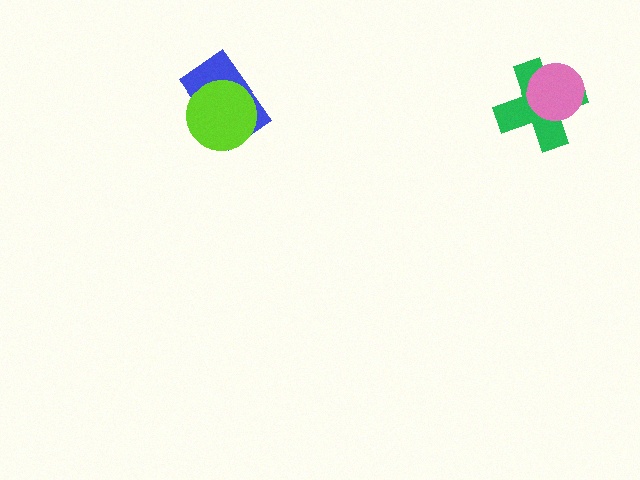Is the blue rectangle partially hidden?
Yes, it is partially covered by another shape.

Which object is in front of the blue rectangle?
The lime circle is in front of the blue rectangle.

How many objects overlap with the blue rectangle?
1 object overlaps with the blue rectangle.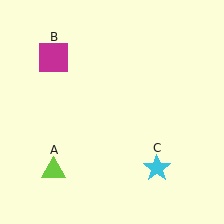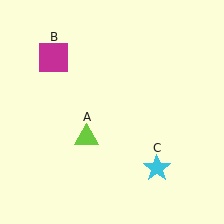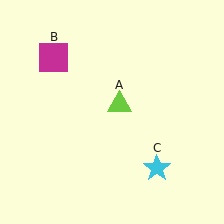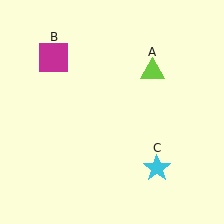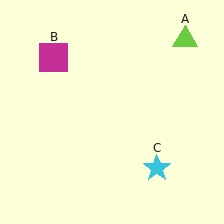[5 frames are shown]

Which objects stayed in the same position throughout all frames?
Magenta square (object B) and cyan star (object C) remained stationary.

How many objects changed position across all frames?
1 object changed position: lime triangle (object A).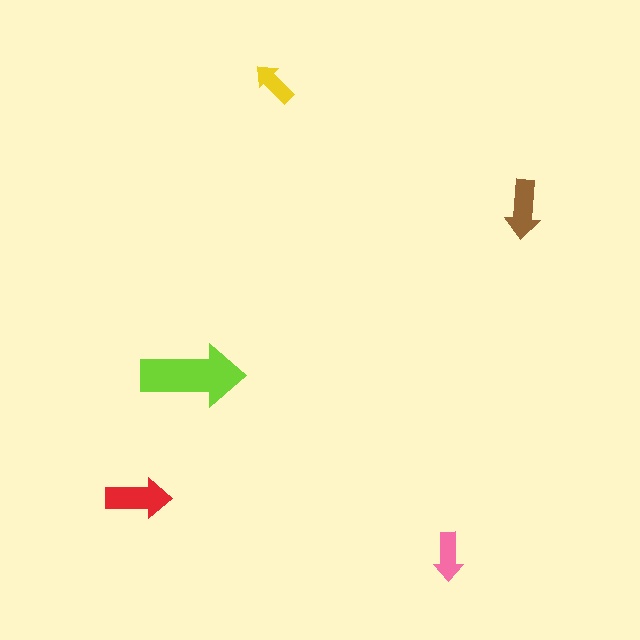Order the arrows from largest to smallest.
the lime one, the red one, the brown one, the pink one, the yellow one.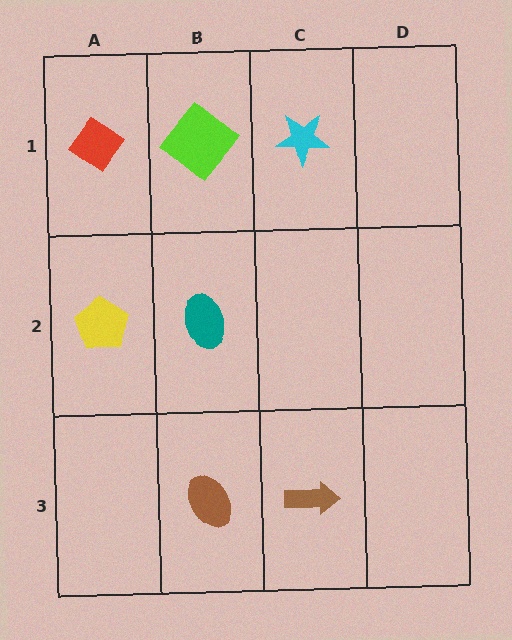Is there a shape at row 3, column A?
No, that cell is empty.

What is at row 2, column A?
A yellow pentagon.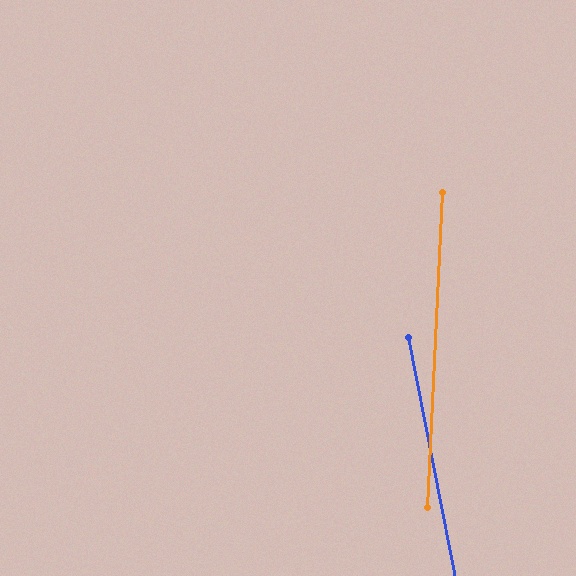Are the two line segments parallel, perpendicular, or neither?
Neither parallel nor perpendicular — they differ by about 14°.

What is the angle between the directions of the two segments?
Approximately 14 degrees.